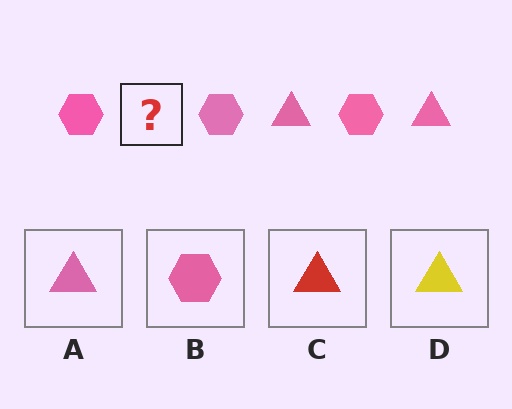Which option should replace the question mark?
Option A.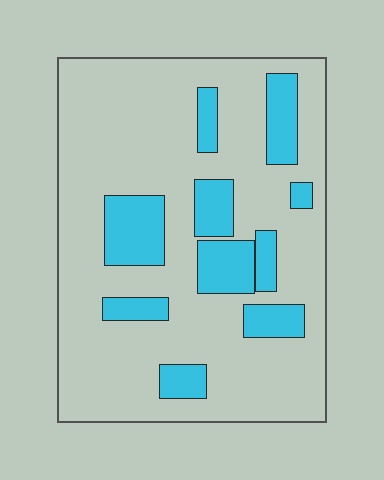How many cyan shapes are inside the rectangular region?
10.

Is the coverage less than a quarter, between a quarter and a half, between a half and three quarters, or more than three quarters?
Less than a quarter.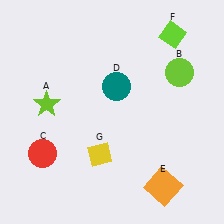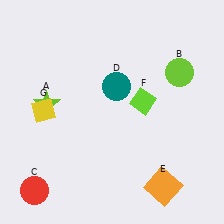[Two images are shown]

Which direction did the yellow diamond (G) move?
The yellow diamond (G) moved left.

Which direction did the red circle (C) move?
The red circle (C) moved down.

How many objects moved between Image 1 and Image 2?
3 objects moved between the two images.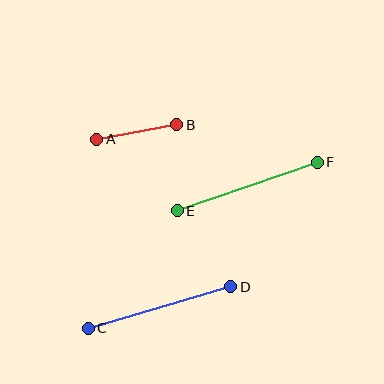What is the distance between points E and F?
The distance is approximately 148 pixels.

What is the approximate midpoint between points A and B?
The midpoint is at approximately (137, 132) pixels.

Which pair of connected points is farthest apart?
Points C and D are farthest apart.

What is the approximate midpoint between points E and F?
The midpoint is at approximately (247, 187) pixels.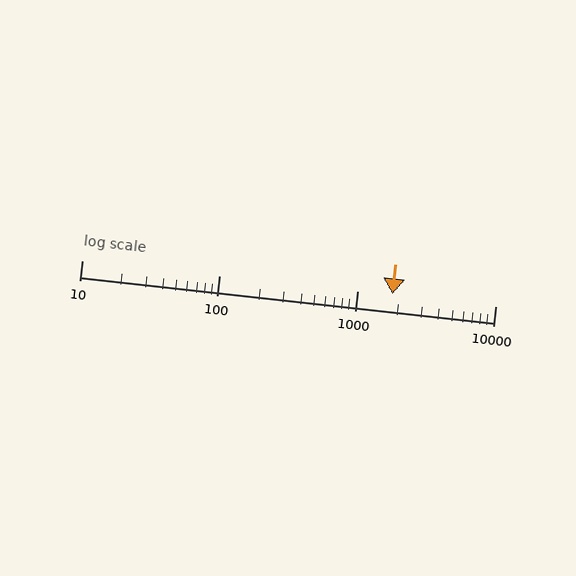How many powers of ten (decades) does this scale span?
The scale spans 3 decades, from 10 to 10000.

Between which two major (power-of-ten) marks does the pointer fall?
The pointer is between 1000 and 10000.